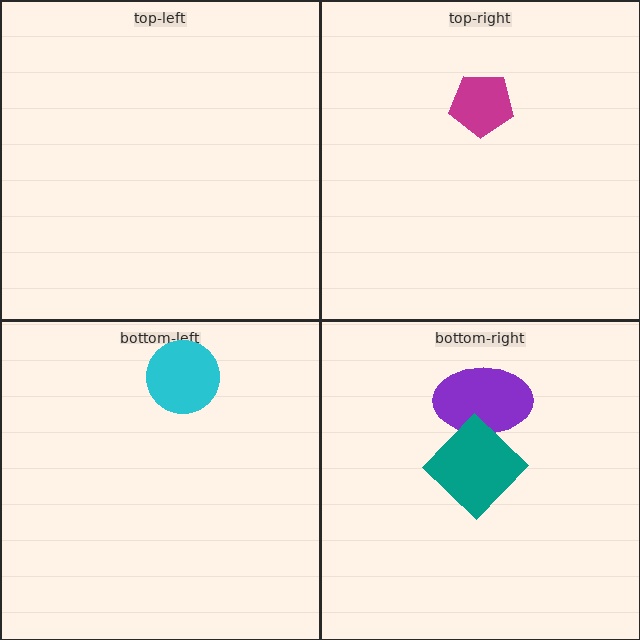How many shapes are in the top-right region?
1.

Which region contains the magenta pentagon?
The top-right region.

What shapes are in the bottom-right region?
The purple ellipse, the teal diamond.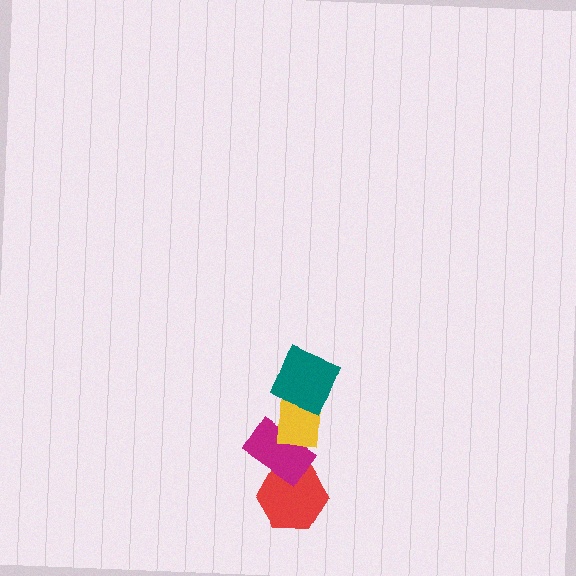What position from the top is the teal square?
The teal square is 1st from the top.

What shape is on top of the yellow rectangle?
The teal square is on top of the yellow rectangle.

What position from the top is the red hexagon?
The red hexagon is 4th from the top.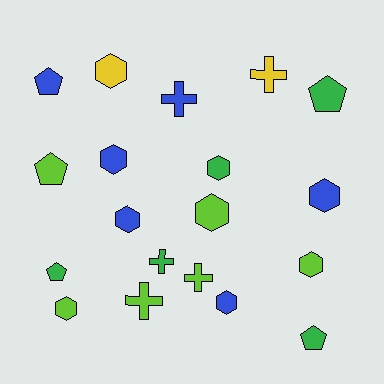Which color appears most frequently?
Lime, with 6 objects.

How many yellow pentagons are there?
There are no yellow pentagons.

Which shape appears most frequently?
Hexagon, with 9 objects.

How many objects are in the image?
There are 19 objects.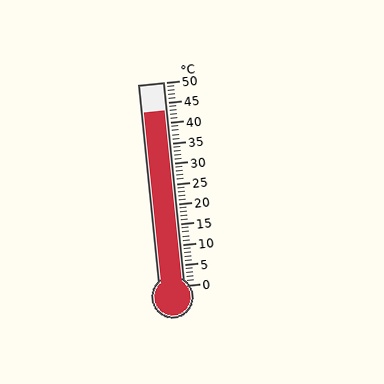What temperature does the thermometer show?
The thermometer shows approximately 43°C.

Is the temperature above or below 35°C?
The temperature is above 35°C.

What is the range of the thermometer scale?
The thermometer scale ranges from 0°C to 50°C.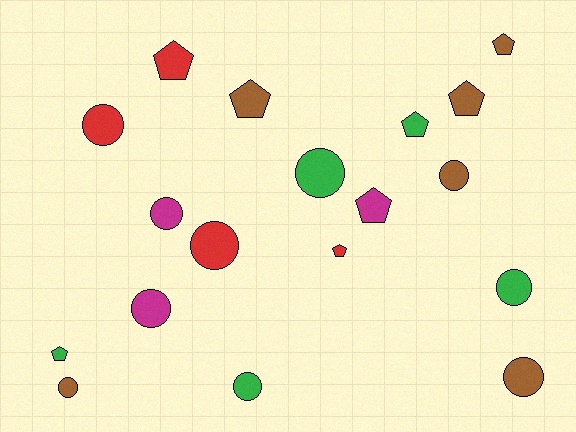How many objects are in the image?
There are 18 objects.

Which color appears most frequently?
Brown, with 6 objects.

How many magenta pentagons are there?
There is 1 magenta pentagon.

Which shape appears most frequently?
Circle, with 10 objects.